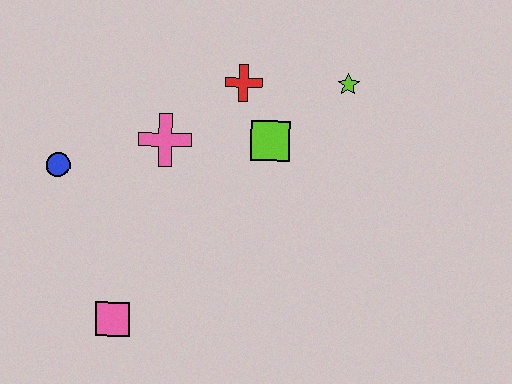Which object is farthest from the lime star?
The pink square is farthest from the lime star.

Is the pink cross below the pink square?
No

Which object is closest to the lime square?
The red cross is closest to the lime square.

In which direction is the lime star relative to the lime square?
The lime star is to the right of the lime square.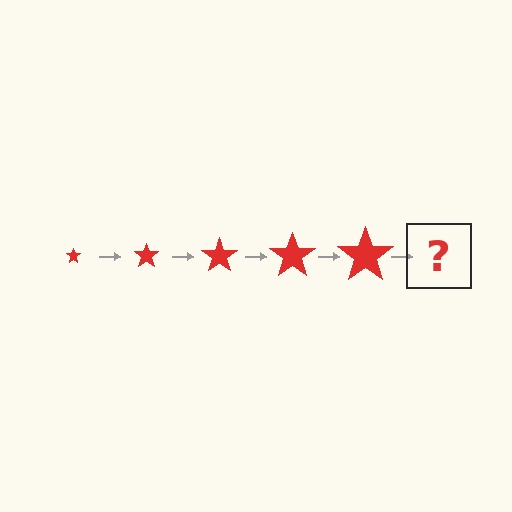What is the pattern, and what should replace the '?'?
The pattern is that the star gets progressively larger each step. The '?' should be a red star, larger than the previous one.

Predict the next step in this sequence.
The next step is a red star, larger than the previous one.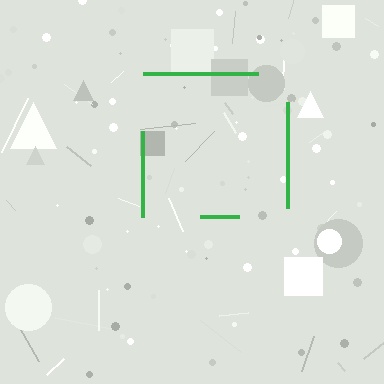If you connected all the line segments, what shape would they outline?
They would outline a square.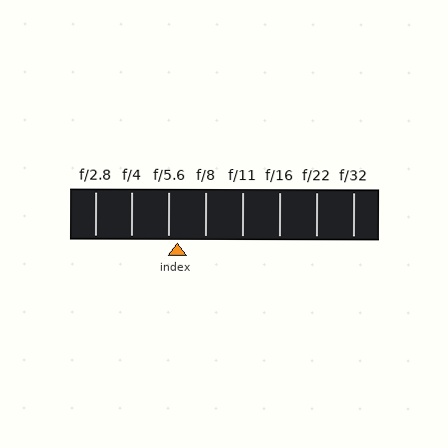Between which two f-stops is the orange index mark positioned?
The index mark is between f/5.6 and f/8.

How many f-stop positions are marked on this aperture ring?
There are 8 f-stop positions marked.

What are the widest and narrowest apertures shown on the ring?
The widest aperture shown is f/2.8 and the narrowest is f/32.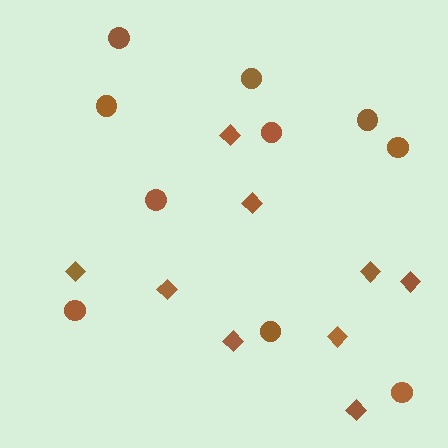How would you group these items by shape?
There are 2 groups: one group of circles (10) and one group of diamonds (9).